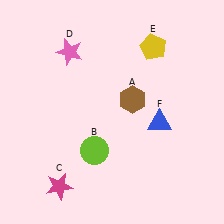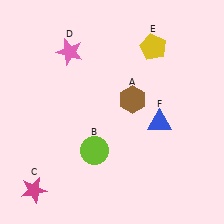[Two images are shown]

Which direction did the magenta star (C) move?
The magenta star (C) moved left.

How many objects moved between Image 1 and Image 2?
1 object moved between the two images.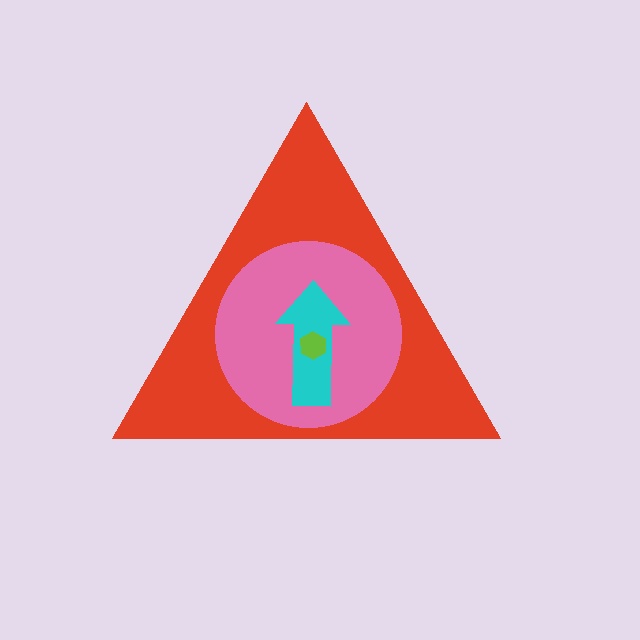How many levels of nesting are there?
4.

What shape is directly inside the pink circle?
The cyan arrow.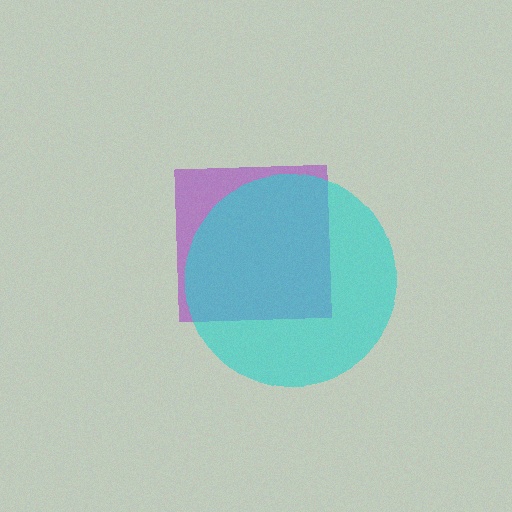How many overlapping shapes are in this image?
There are 2 overlapping shapes in the image.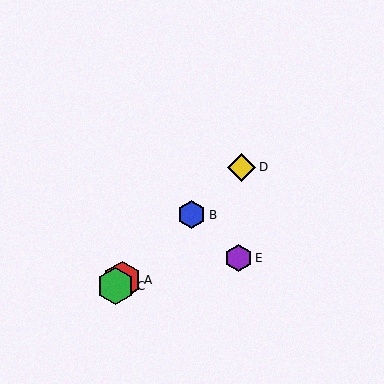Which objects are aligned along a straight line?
Objects A, B, C, D are aligned along a straight line.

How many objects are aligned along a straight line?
4 objects (A, B, C, D) are aligned along a straight line.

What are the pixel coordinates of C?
Object C is at (116, 286).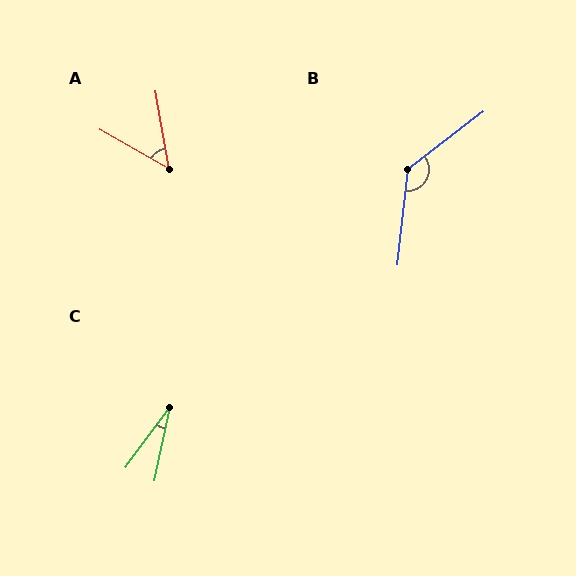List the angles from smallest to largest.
C (24°), A (50°), B (134°).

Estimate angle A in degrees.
Approximately 50 degrees.